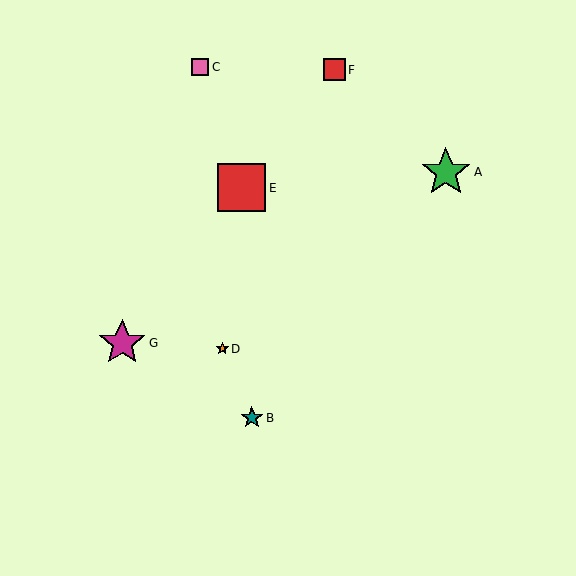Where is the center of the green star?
The center of the green star is at (446, 172).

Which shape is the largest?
The green star (labeled A) is the largest.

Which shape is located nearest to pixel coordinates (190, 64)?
The pink square (labeled C) at (200, 67) is nearest to that location.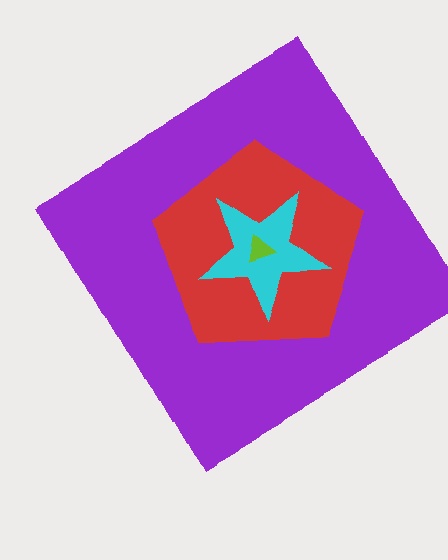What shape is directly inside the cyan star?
The lime triangle.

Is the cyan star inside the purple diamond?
Yes.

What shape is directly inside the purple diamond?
The red pentagon.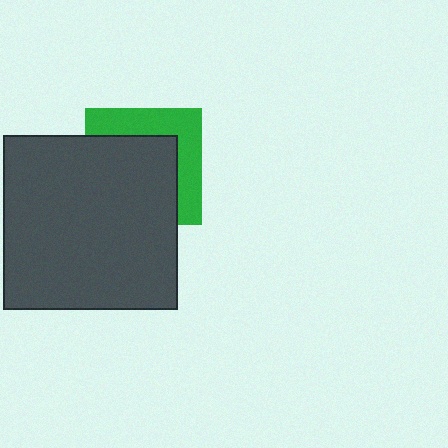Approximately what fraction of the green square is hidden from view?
Roughly 60% of the green square is hidden behind the dark gray square.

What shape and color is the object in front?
The object in front is a dark gray square.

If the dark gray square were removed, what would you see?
You would see the complete green square.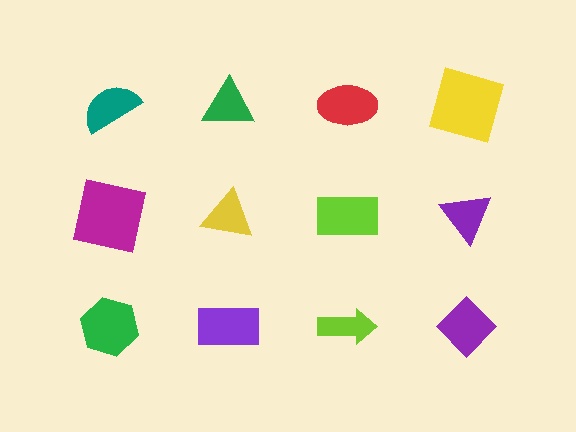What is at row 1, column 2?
A green triangle.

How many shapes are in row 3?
4 shapes.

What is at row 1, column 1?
A teal semicircle.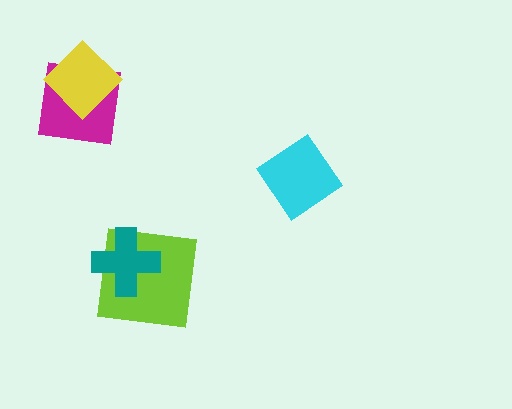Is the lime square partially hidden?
Yes, it is partially covered by another shape.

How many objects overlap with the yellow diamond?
1 object overlaps with the yellow diamond.